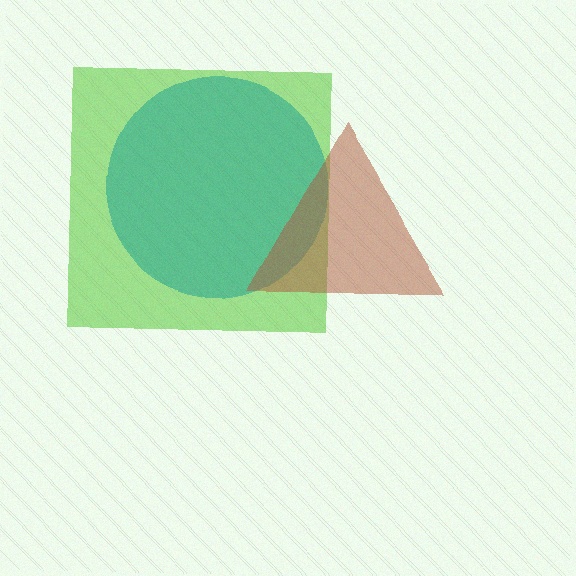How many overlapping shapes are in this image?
There are 3 overlapping shapes in the image.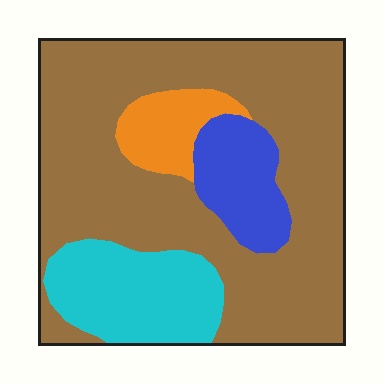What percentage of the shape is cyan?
Cyan takes up about one sixth (1/6) of the shape.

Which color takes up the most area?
Brown, at roughly 65%.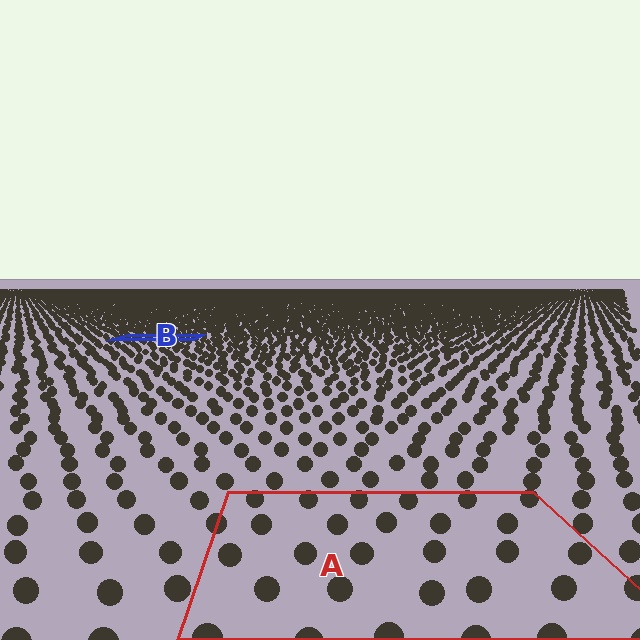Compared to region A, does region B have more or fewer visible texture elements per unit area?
Region B has more texture elements per unit area — they are packed more densely because it is farther away.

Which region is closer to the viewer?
Region A is closer. The texture elements there are larger and more spread out.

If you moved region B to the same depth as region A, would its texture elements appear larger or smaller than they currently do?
They would appear larger. At a closer depth, the same texture elements are projected at a bigger on-screen size.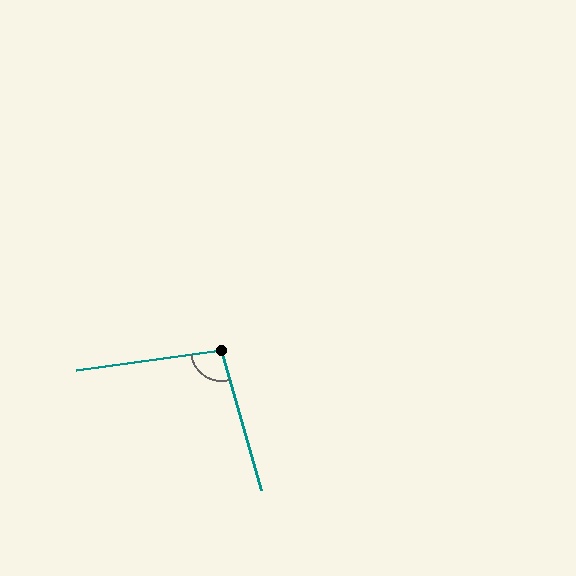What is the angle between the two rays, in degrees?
Approximately 98 degrees.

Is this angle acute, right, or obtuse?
It is obtuse.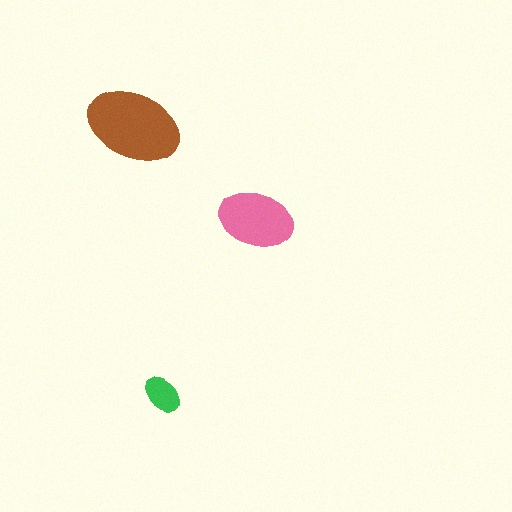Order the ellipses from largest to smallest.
the brown one, the pink one, the green one.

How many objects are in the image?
There are 3 objects in the image.